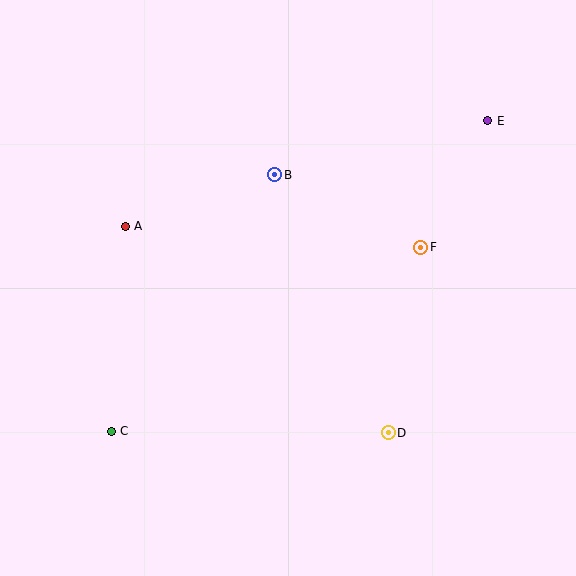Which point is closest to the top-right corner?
Point E is closest to the top-right corner.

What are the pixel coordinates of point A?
Point A is at (125, 226).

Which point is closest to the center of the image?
Point B at (275, 175) is closest to the center.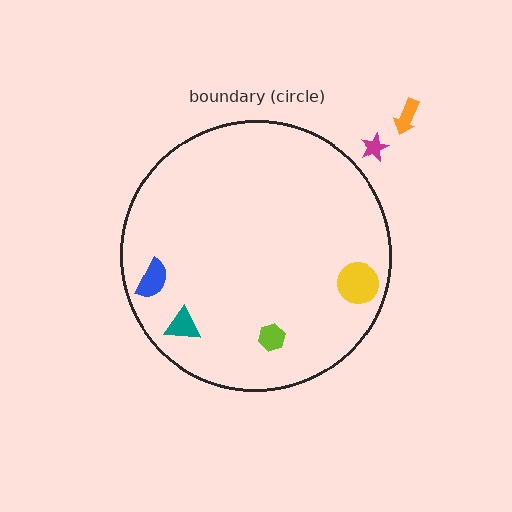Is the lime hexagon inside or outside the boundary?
Inside.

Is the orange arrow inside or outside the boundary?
Outside.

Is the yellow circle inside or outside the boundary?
Inside.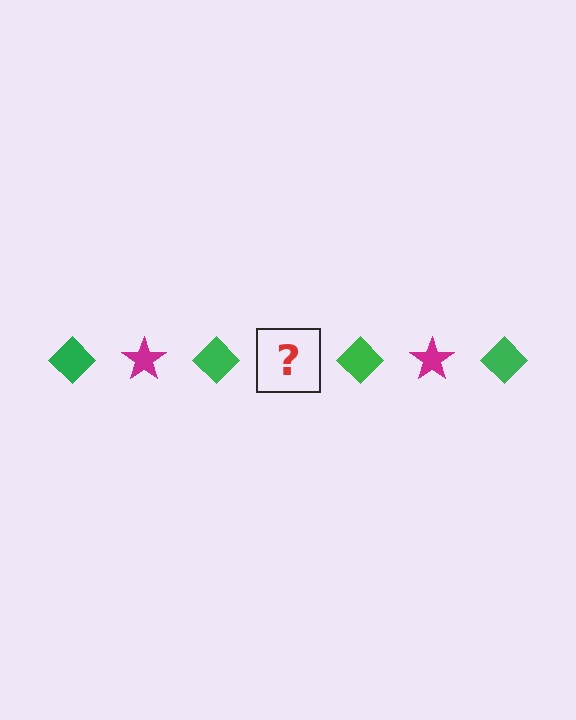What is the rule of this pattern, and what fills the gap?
The rule is that the pattern alternates between green diamond and magenta star. The gap should be filled with a magenta star.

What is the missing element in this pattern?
The missing element is a magenta star.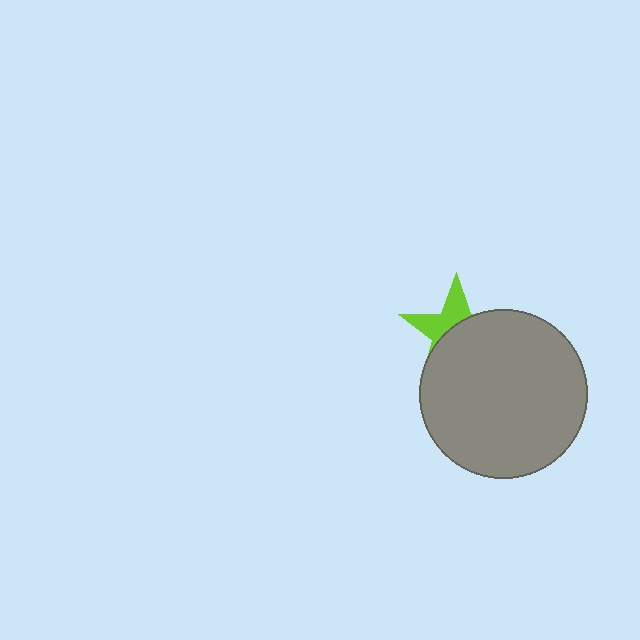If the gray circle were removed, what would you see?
You would see the complete lime star.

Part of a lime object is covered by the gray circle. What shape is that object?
It is a star.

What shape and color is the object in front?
The object in front is a gray circle.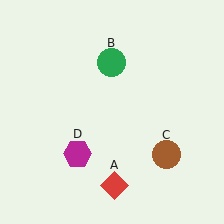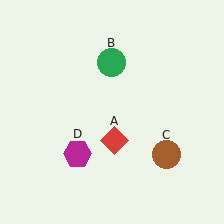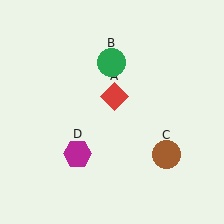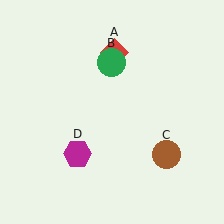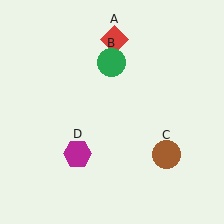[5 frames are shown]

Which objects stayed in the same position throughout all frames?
Green circle (object B) and brown circle (object C) and magenta hexagon (object D) remained stationary.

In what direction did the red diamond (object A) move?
The red diamond (object A) moved up.